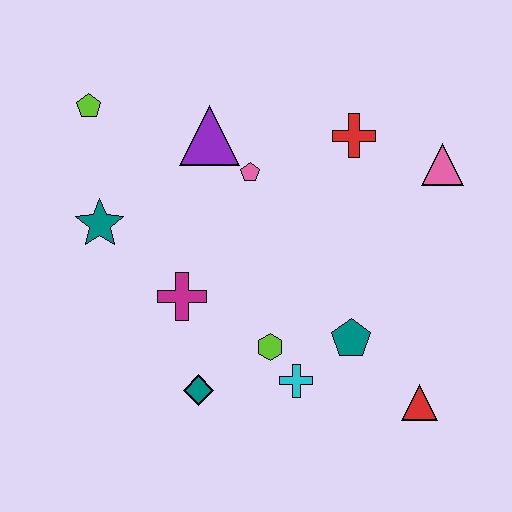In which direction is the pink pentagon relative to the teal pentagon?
The pink pentagon is above the teal pentagon.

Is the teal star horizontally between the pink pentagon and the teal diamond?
No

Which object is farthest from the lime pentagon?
The red triangle is farthest from the lime pentagon.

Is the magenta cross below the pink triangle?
Yes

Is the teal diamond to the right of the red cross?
No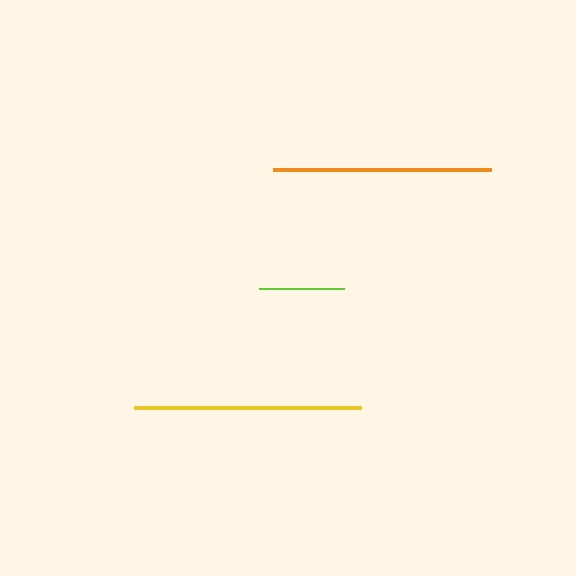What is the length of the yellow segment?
The yellow segment is approximately 227 pixels long.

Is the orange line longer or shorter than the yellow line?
The yellow line is longer than the orange line.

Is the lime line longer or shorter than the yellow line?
The yellow line is longer than the lime line.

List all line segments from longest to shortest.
From longest to shortest: yellow, orange, lime.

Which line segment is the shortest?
The lime line is the shortest at approximately 85 pixels.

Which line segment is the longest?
The yellow line is the longest at approximately 227 pixels.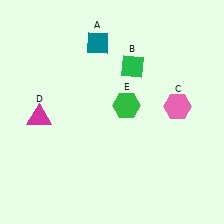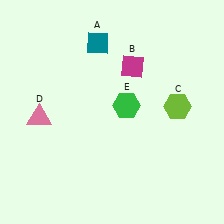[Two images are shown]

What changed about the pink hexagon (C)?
In Image 1, C is pink. In Image 2, it changed to lime.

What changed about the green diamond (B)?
In Image 1, B is green. In Image 2, it changed to magenta.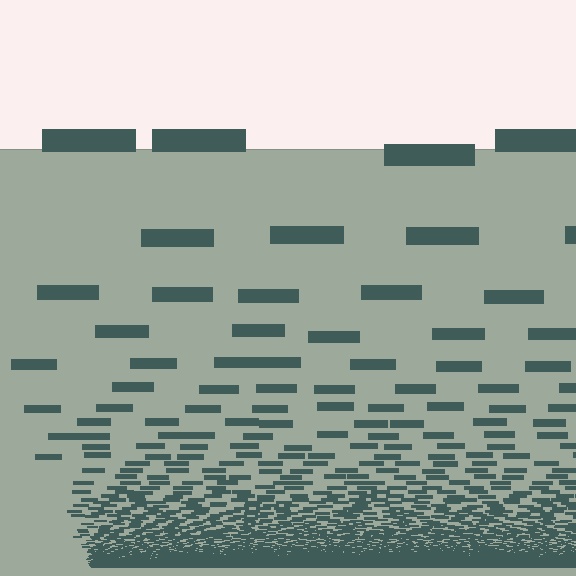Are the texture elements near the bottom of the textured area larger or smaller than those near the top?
Smaller. The gradient is inverted — elements near the bottom are smaller and denser.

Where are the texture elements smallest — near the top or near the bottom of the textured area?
Near the bottom.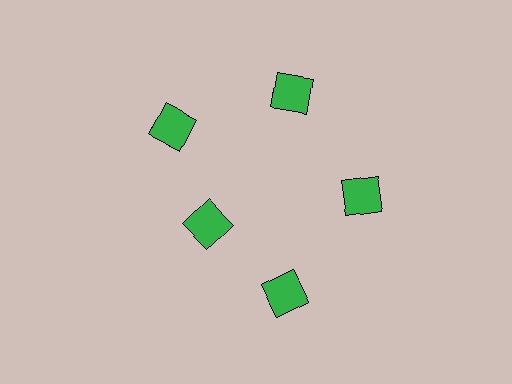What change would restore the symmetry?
The symmetry would be restored by moving it outward, back onto the ring so that all 5 squares sit at equal angles and equal distance from the center.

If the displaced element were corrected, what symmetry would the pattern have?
It would have 5-fold rotational symmetry — the pattern would map onto itself every 72 degrees.